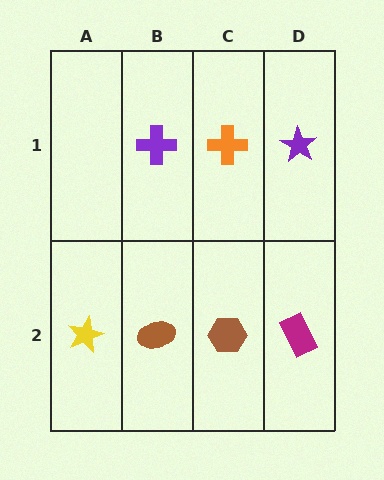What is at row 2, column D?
A magenta rectangle.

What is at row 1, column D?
A purple star.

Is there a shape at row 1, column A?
No, that cell is empty.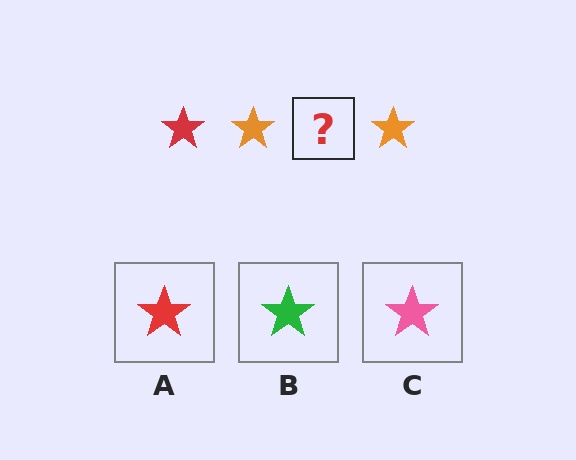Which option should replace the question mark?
Option A.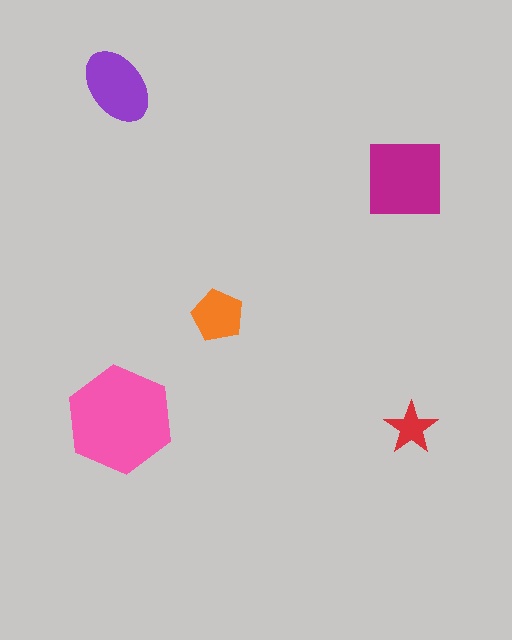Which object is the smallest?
The red star.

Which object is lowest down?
The red star is bottommost.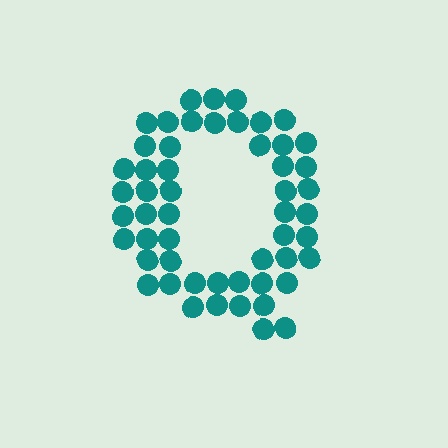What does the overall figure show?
The overall figure shows the letter Q.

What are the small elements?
The small elements are circles.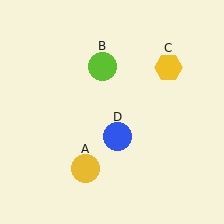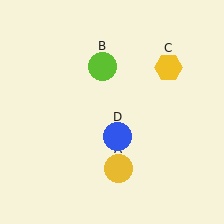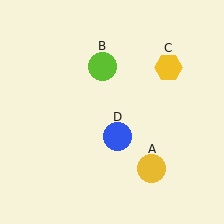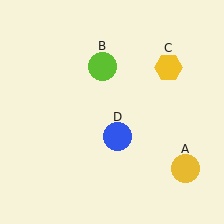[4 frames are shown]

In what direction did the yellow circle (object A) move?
The yellow circle (object A) moved right.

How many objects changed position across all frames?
1 object changed position: yellow circle (object A).